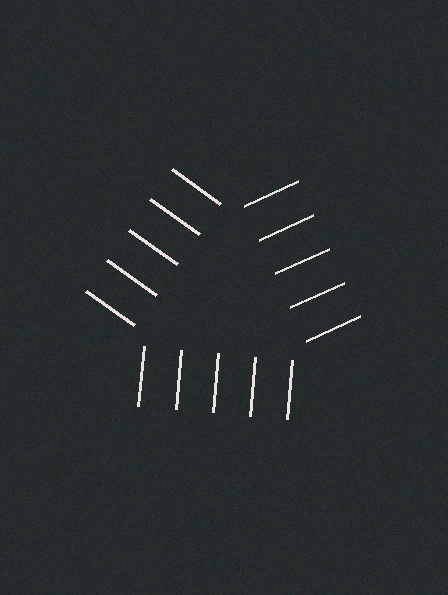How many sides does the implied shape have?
3 sides — the line-ends trace a triangle.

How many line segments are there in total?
15 — 5 along each of the 3 edges.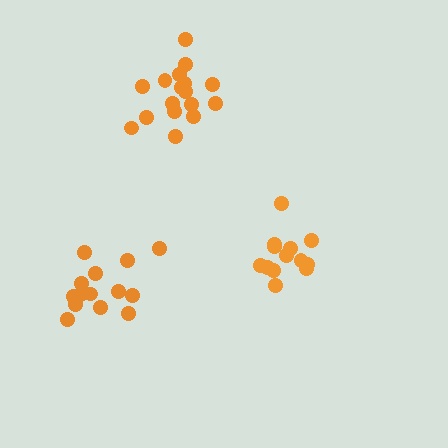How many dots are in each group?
Group 1: 13 dots, Group 2: 17 dots, Group 3: 14 dots (44 total).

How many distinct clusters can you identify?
There are 3 distinct clusters.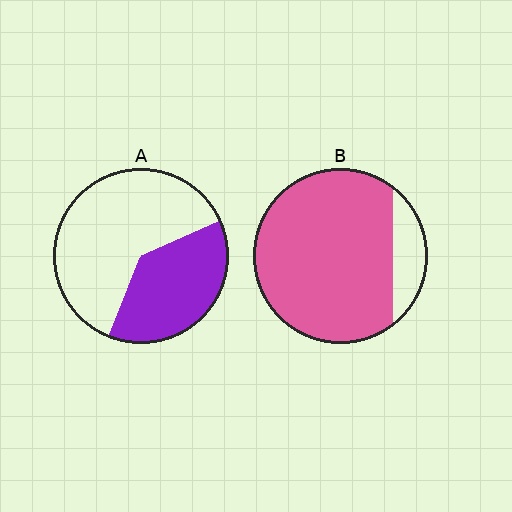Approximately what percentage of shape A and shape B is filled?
A is approximately 40% and B is approximately 85%.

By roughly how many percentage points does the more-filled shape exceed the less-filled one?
By roughly 50 percentage points (B over A).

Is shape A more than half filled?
No.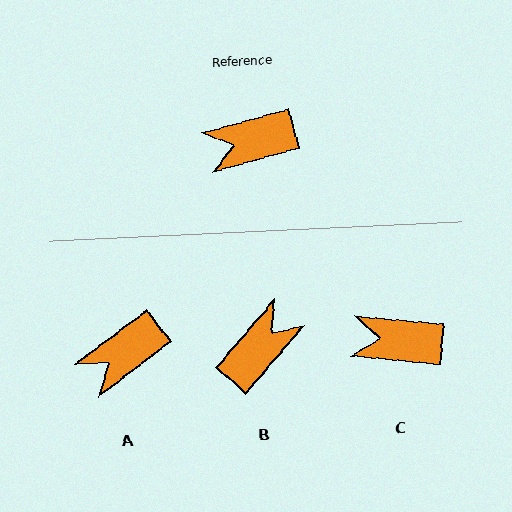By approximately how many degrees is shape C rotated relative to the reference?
Approximately 21 degrees clockwise.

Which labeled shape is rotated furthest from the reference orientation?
B, about 146 degrees away.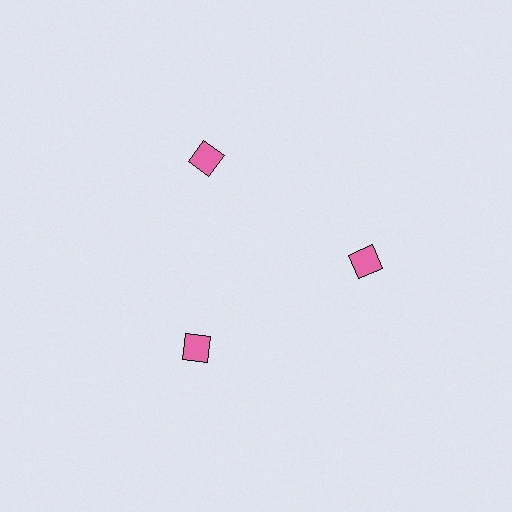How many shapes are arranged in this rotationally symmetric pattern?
There are 3 shapes, arranged in 3 groups of 1.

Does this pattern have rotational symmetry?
Yes, this pattern has 3-fold rotational symmetry. It looks the same after rotating 120 degrees around the center.